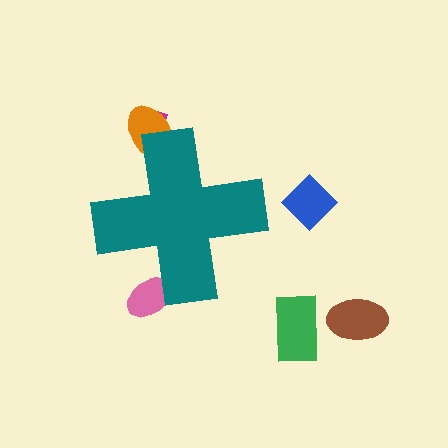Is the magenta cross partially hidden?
Yes, the magenta cross is partially hidden behind the teal cross.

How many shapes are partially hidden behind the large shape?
3 shapes are partially hidden.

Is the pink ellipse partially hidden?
Yes, the pink ellipse is partially hidden behind the teal cross.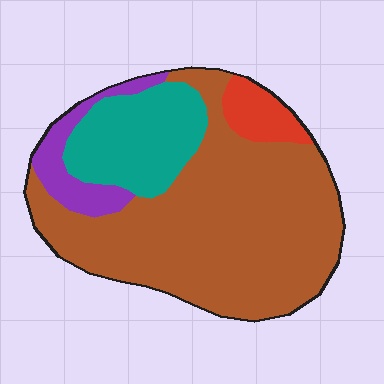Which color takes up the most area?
Brown, at roughly 65%.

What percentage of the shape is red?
Red takes up about one tenth (1/10) of the shape.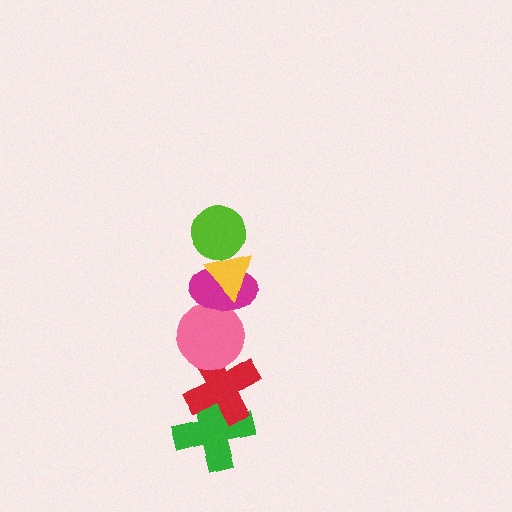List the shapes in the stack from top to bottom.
From top to bottom: the lime circle, the yellow triangle, the magenta ellipse, the pink circle, the red cross, the green cross.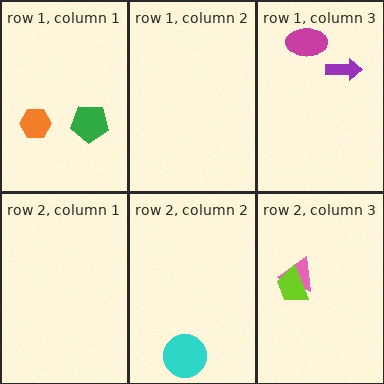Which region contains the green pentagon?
The row 1, column 1 region.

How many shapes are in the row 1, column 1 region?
2.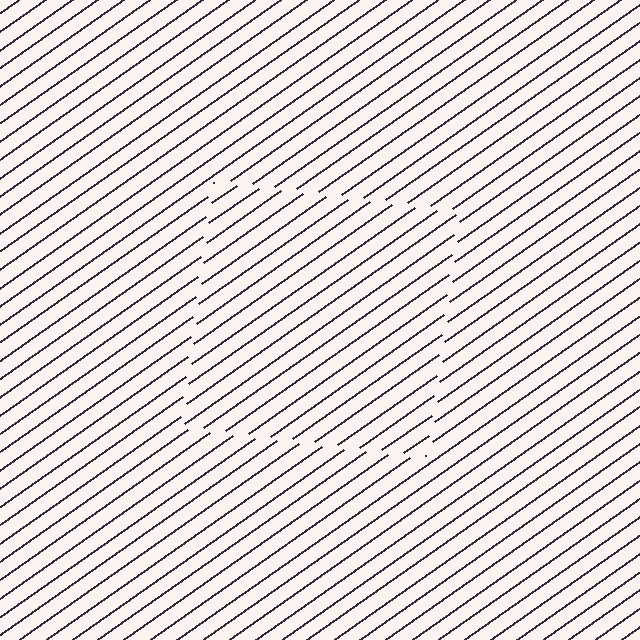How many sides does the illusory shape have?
4 sides — the line-ends trace a square.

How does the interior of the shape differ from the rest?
The interior of the shape contains the same grating, shifted by half a period — the contour is defined by the phase discontinuity where line-ends from the inner and outer gratings abut.